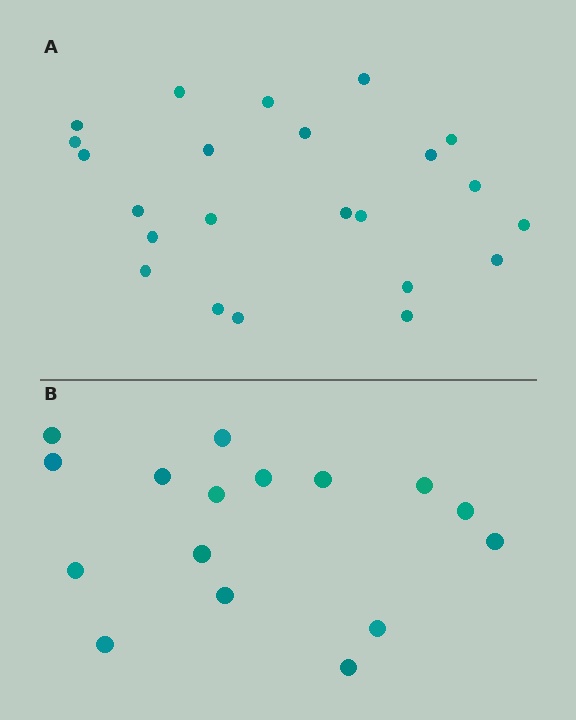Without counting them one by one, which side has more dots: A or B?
Region A (the top region) has more dots.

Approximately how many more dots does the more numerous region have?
Region A has roughly 8 or so more dots than region B.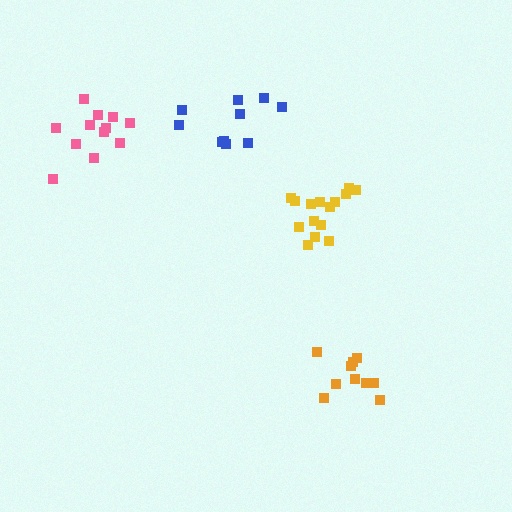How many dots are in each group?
Group 1: 10 dots, Group 2: 10 dots, Group 3: 12 dots, Group 4: 15 dots (47 total).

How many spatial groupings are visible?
There are 4 spatial groupings.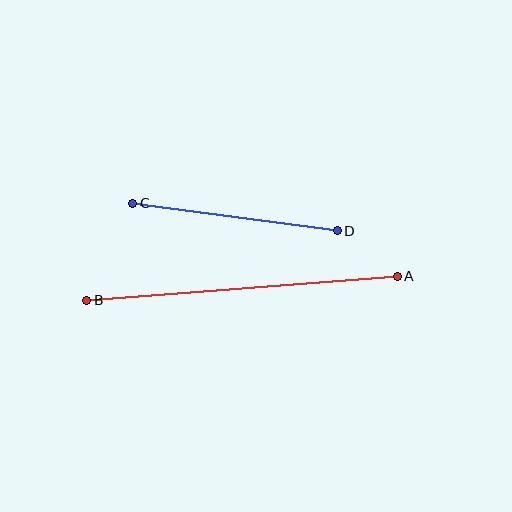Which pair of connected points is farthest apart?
Points A and B are farthest apart.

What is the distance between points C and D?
The distance is approximately 206 pixels.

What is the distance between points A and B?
The distance is approximately 311 pixels.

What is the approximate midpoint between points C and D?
The midpoint is at approximately (235, 217) pixels.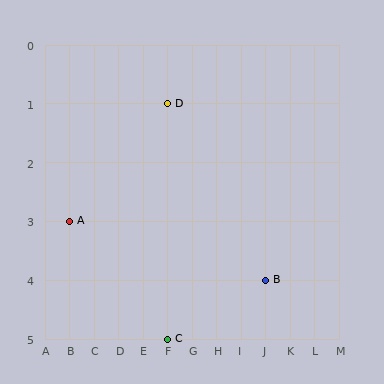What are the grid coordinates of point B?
Point B is at grid coordinates (J, 4).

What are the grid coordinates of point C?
Point C is at grid coordinates (F, 5).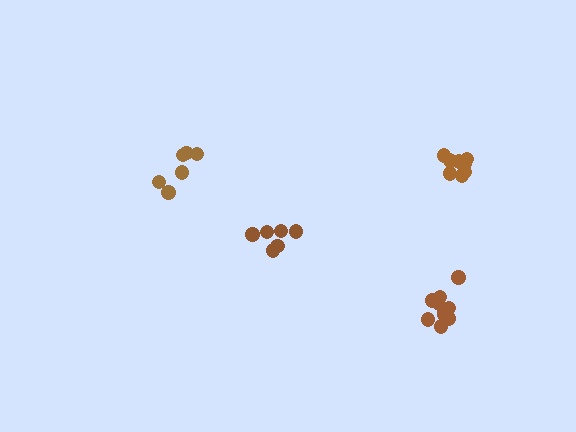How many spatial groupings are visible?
There are 4 spatial groupings.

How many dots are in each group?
Group 1: 6 dots, Group 2: 6 dots, Group 3: 10 dots, Group 4: 8 dots (30 total).